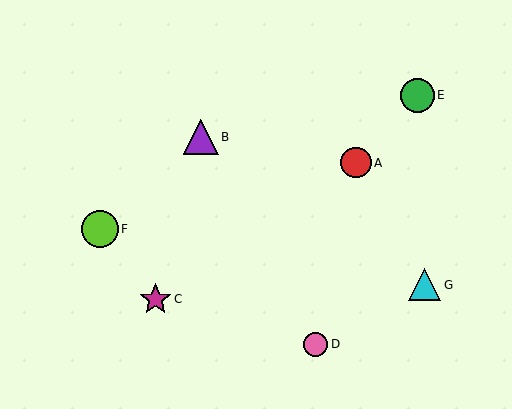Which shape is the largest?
The lime circle (labeled F) is the largest.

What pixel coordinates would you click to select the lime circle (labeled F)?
Click at (100, 229) to select the lime circle F.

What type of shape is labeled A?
Shape A is a red circle.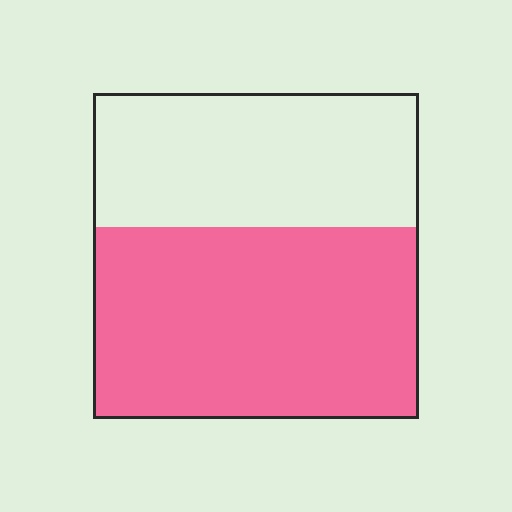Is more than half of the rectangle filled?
Yes.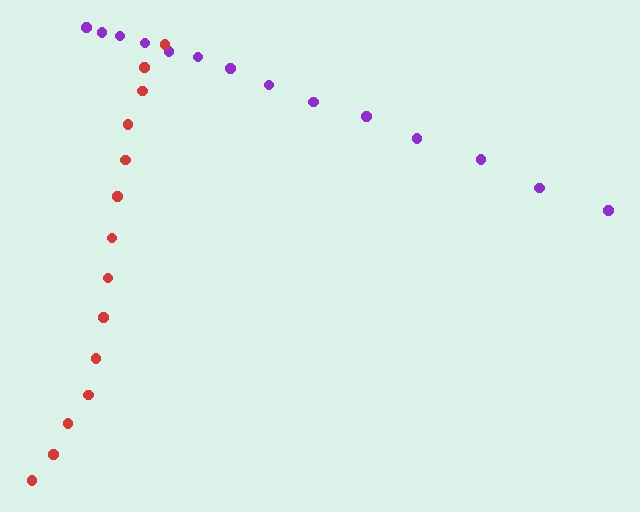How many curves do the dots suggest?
There are 2 distinct paths.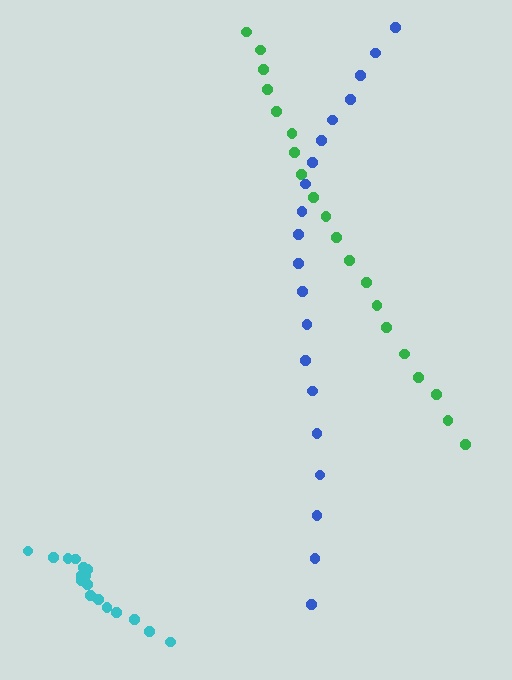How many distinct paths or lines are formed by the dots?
There are 3 distinct paths.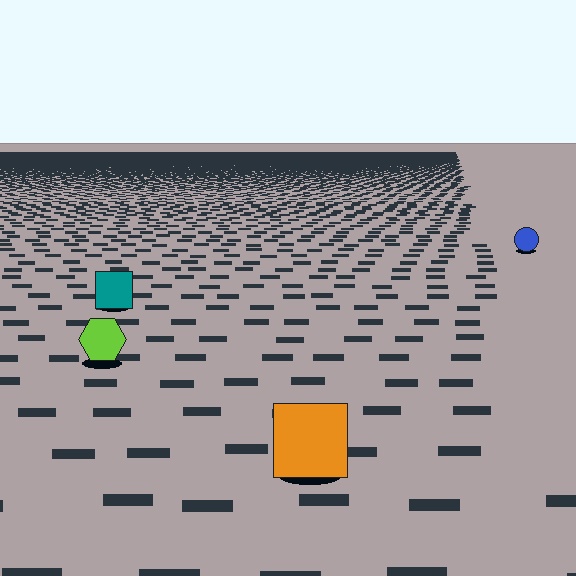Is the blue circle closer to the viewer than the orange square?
No. The orange square is closer — you can tell from the texture gradient: the ground texture is coarser near it.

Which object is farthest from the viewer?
The blue circle is farthest from the viewer. It appears smaller and the ground texture around it is denser.